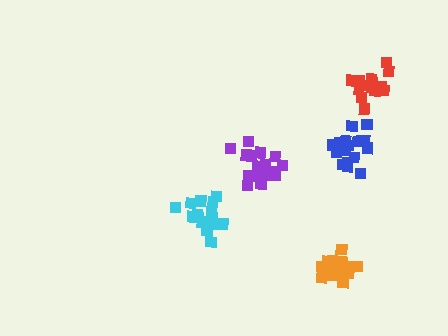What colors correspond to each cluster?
The clusters are colored: purple, orange, red, cyan, blue.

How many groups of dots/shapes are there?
There are 5 groups.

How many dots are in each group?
Group 1: 20 dots, Group 2: 19 dots, Group 3: 14 dots, Group 4: 15 dots, Group 5: 18 dots (86 total).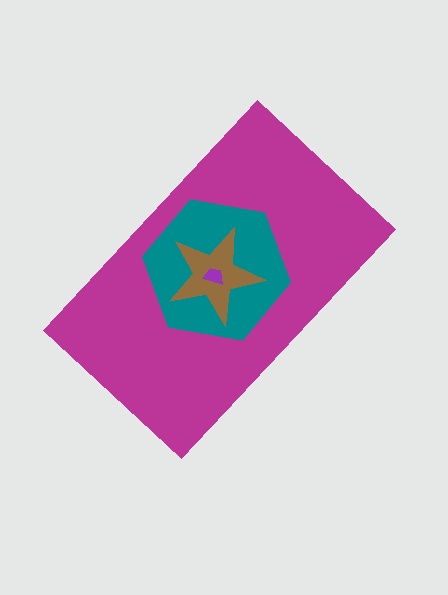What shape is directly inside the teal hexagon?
The brown star.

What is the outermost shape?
The magenta rectangle.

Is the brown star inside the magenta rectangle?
Yes.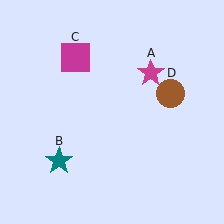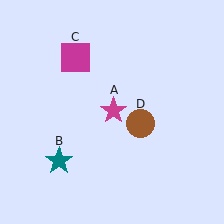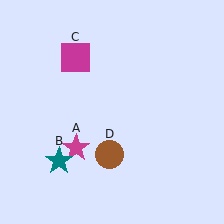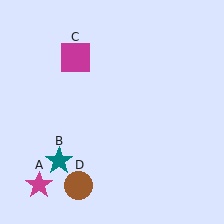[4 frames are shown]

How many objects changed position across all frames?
2 objects changed position: magenta star (object A), brown circle (object D).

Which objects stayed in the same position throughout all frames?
Teal star (object B) and magenta square (object C) remained stationary.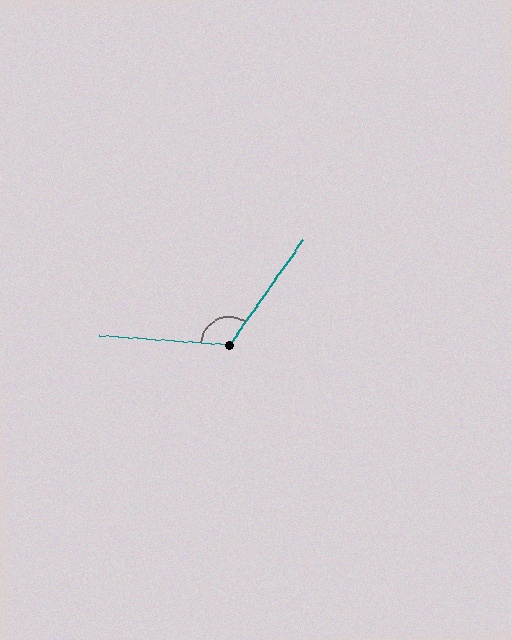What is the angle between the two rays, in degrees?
Approximately 121 degrees.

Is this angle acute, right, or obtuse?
It is obtuse.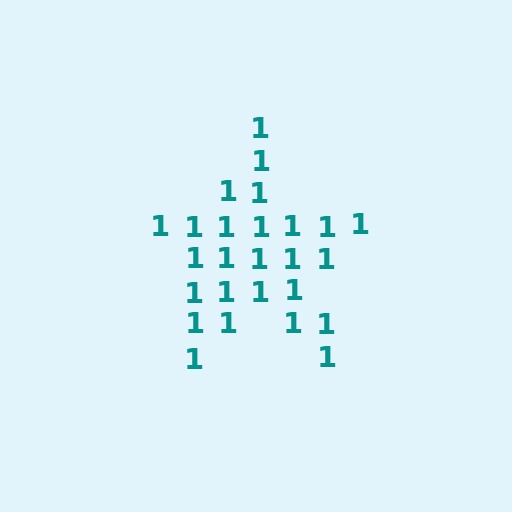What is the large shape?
The large shape is a star.